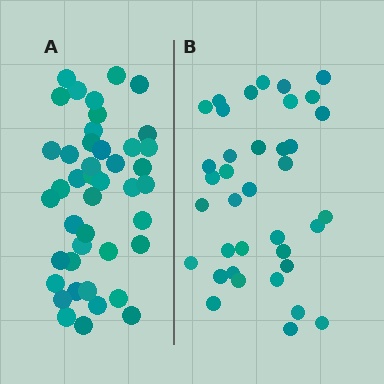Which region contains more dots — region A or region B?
Region A (the left region) has more dots.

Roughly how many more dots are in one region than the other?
Region A has about 6 more dots than region B.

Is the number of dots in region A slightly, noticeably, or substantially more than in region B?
Region A has only slightly more — the two regions are fairly close. The ratio is roughly 1.2 to 1.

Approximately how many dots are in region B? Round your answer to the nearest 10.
About 40 dots. (The exact count is 37, which rounds to 40.)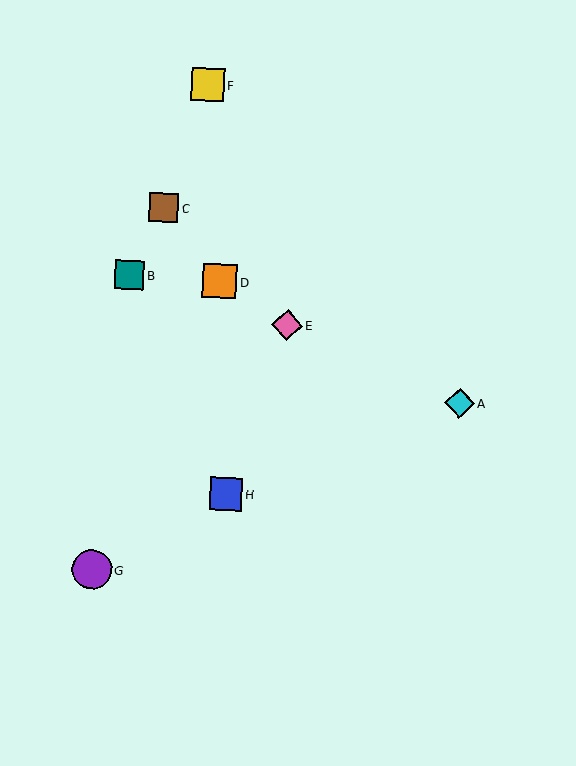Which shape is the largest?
The purple circle (labeled G) is the largest.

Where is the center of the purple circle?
The center of the purple circle is at (92, 569).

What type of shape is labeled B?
Shape B is a teal square.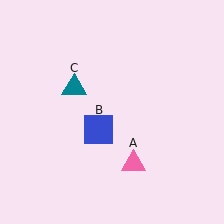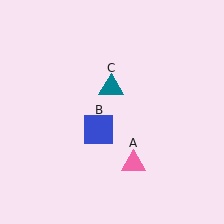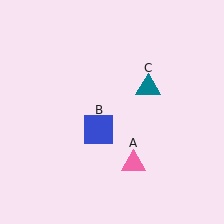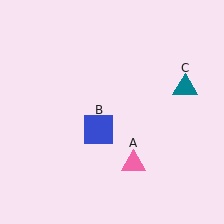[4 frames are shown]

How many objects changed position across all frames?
1 object changed position: teal triangle (object C).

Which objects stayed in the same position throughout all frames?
Pink triangle (object A) and blue square (object B) remained stationary.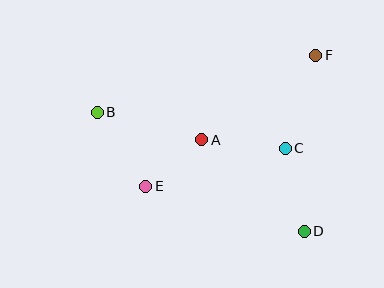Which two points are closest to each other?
Points A and E are closest to each other.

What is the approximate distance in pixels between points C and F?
The distance between C and F is approximately 98 pixels.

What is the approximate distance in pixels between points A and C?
The distance between A and C is approximately 84 pixels.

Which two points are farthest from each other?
Points B and D are farthest from each other.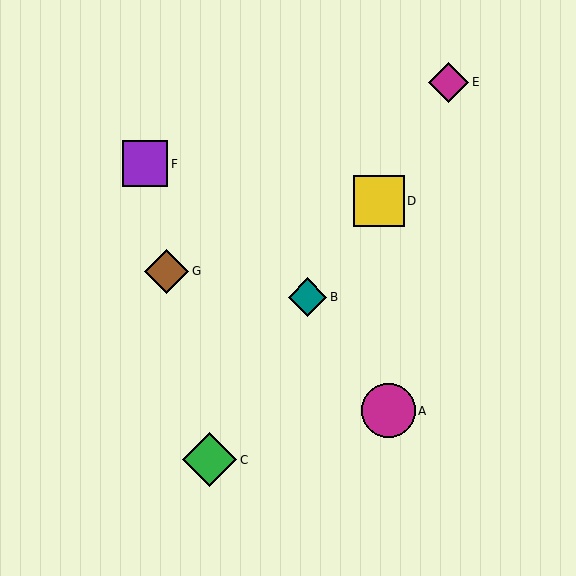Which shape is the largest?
The magenta circle (labeled A) is the largest.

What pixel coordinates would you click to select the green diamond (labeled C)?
Click at (210, 460) to select the green diamond C.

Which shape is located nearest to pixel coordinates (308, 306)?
The teal diamond (labeled B) at (308, 297) is nearest to that location.